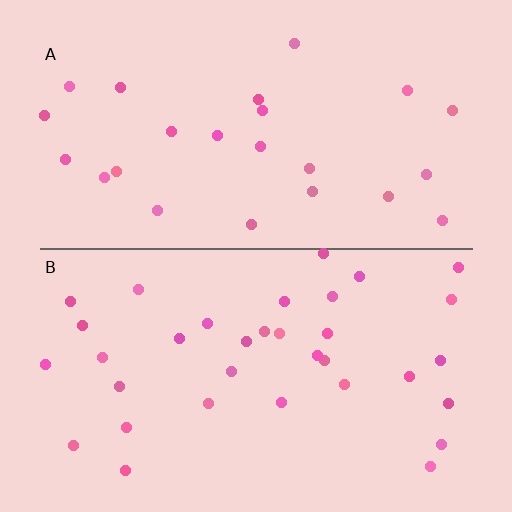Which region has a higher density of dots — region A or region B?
B (the bottom).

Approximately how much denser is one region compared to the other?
Approximately 1.4× — region B over region A.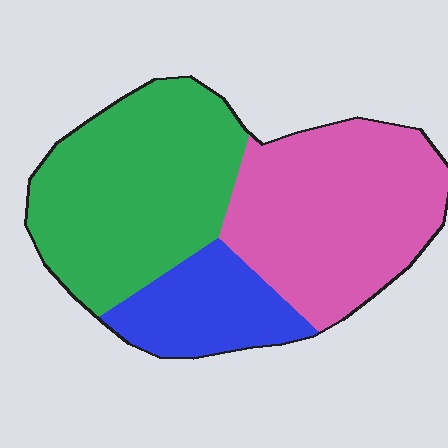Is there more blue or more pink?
Pink.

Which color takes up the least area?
Blue, at roughly 20%.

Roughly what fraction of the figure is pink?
Pink takes up about two fifths (2/5) of the figure.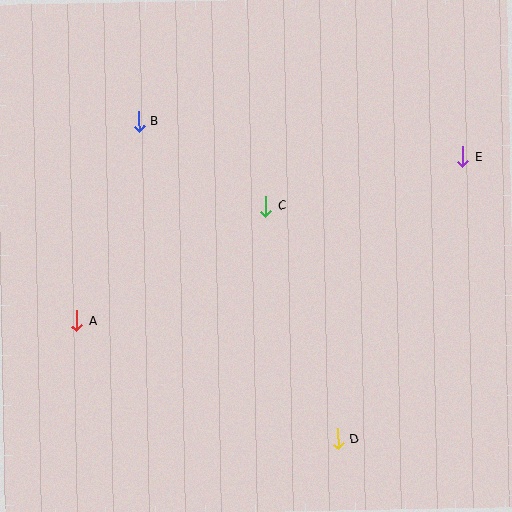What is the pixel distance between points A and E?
The distance between A and E is 419 pixels.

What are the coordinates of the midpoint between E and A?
The midpoint between E and A is at (270, 239).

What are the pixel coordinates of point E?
Point E is at (463, 157).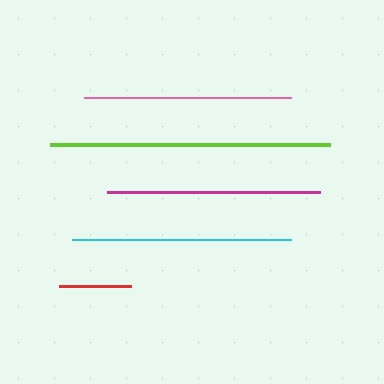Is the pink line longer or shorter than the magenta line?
The magenta line is longer than the pink line.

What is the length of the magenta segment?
The magenta segment is approximately 213 pixels long.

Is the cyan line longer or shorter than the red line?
The cyan line is longer than the red line.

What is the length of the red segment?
The red segment is approximately 72 pixels long.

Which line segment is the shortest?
The red line is the shortest at approximately 72 pixels.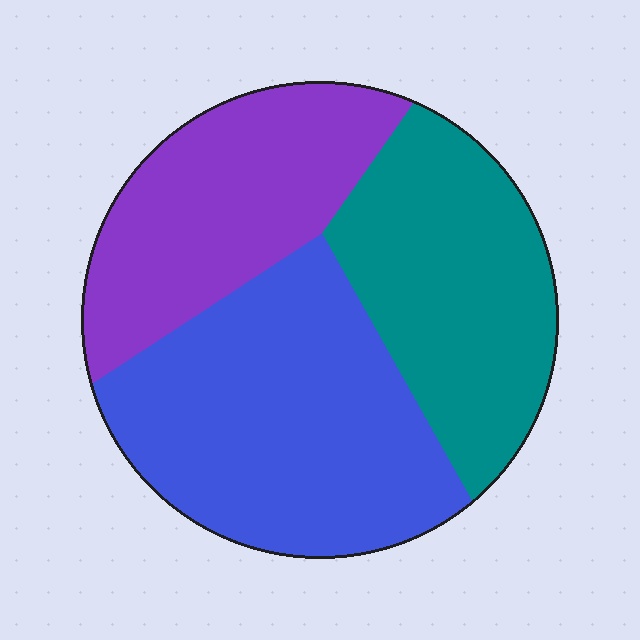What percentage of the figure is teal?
Teal covers roughly 30% of the figure.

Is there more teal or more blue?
Blue.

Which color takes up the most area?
Blue, at roughly 40%.